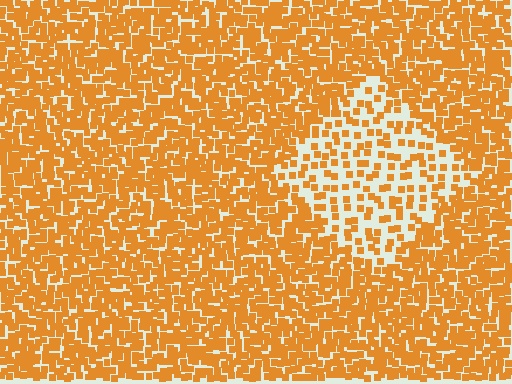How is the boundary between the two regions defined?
The boundary is defined by a change in element density (approximately 2.4x ratio). All elements are the same color, size, and shape.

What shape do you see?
I see a diamond.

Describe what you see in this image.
The image contains small orange elements arranged at two different densities. A diamond-shaped region is visible where the elements are less densely packed than the surrounding area.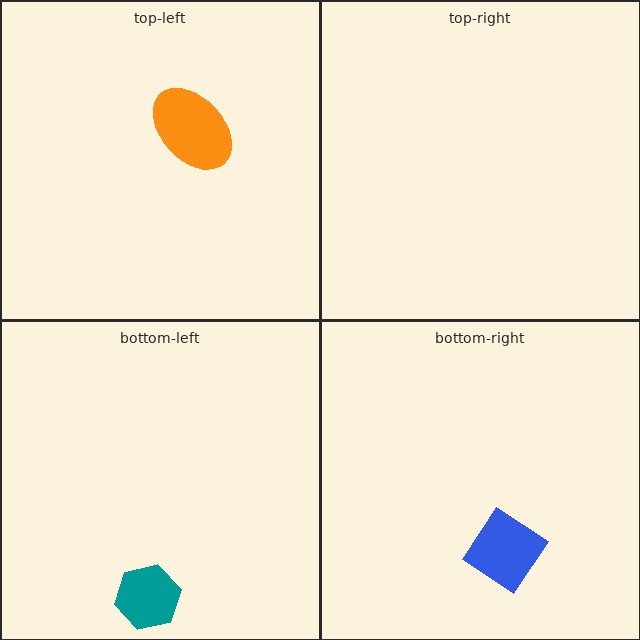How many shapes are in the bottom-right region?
1.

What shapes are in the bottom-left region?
The teal hexagon.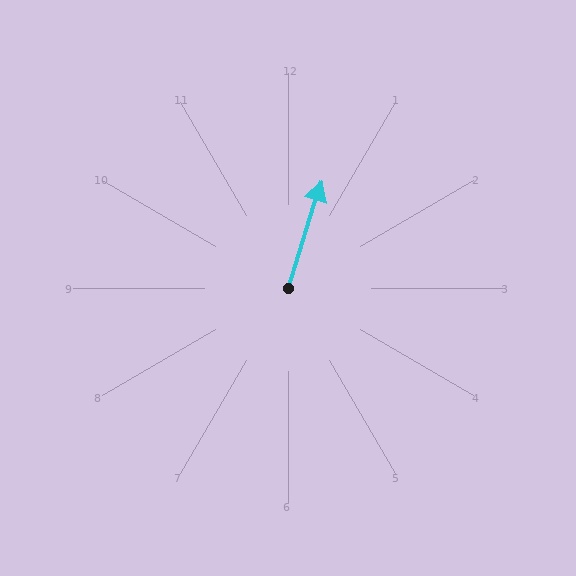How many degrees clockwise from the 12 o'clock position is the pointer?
Approximately 17 degrees.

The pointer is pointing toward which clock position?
Roughly 1 o'clock.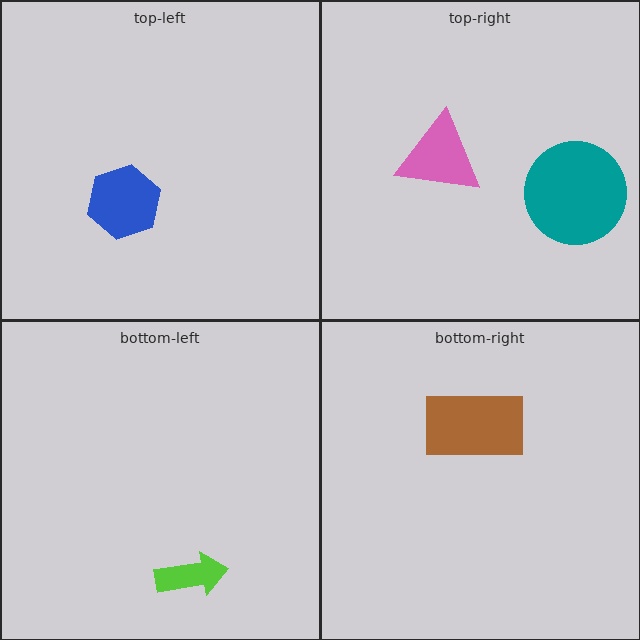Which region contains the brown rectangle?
The bottom-right region.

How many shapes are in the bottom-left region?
1.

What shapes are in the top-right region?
The teal circle, the pink triangle.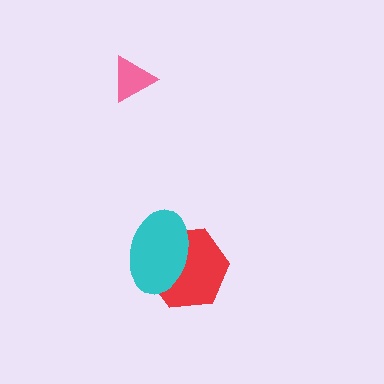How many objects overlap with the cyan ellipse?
1 object overlaps with the cyan ellipse.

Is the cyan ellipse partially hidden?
No, no other shape covers it.